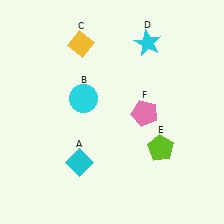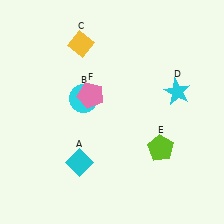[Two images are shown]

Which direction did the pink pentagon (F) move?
The pink pentagon (F) moved left.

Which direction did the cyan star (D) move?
The cyan star (D) moved down.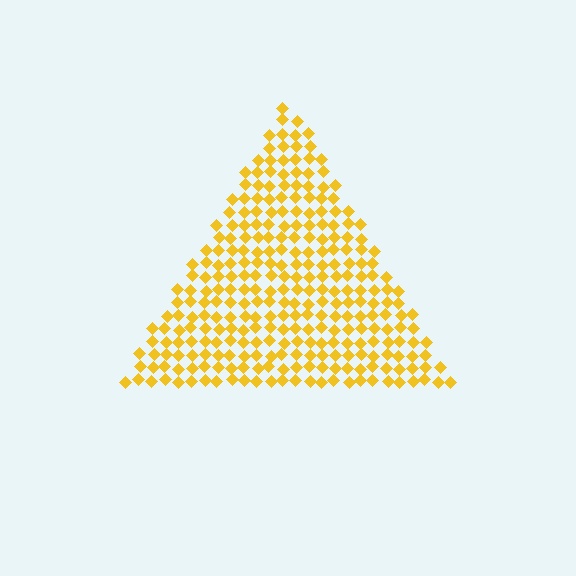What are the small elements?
The small elements are diamonds.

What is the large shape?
The large shape is a triangle.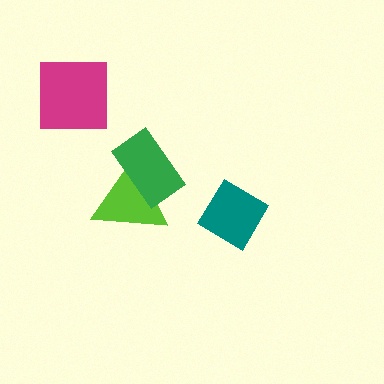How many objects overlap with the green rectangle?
1 object overlaps with the green rectangle.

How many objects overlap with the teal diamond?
0 objects overlap with the teal diamond.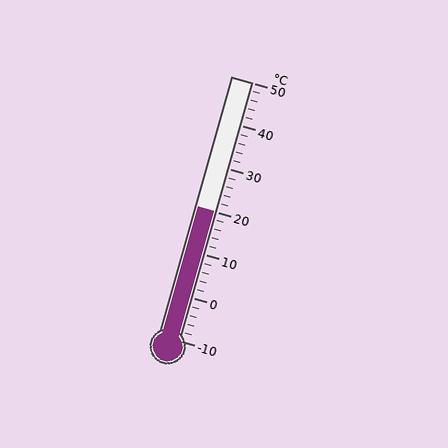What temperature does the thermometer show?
The thermometer shows approximately 20°C.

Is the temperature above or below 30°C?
The temperature is below 30°C.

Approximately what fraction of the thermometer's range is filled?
The thermometer is filled to approximately 50% of its range.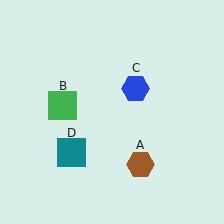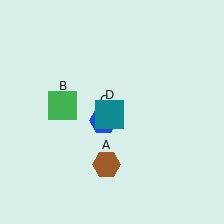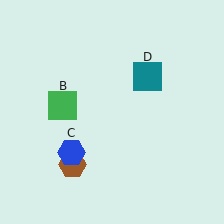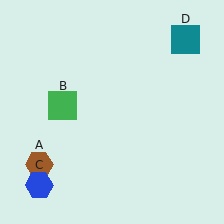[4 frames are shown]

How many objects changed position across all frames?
3 objects changed position: brown hexagon (object A), blue hexagon (object C), teal square (object D).